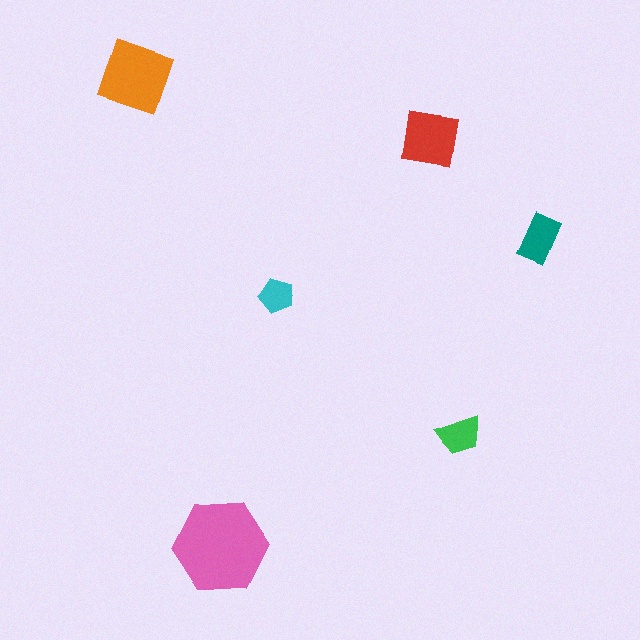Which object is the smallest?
The cyan pentagon.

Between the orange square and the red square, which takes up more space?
The orange square.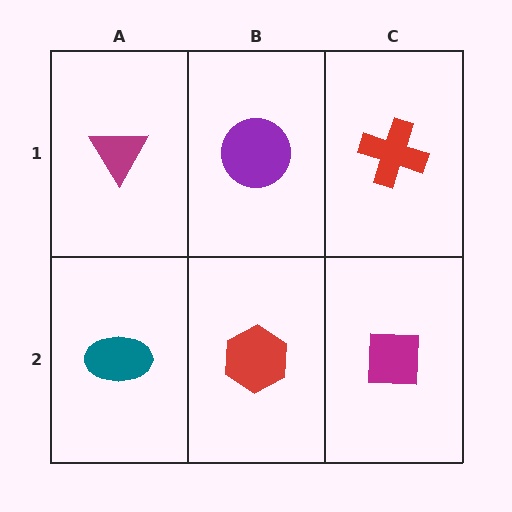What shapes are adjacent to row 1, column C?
A magenta square (row 2, column C), a purple circle (row 1, column B).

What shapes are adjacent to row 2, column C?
A red cross (row 1, column C), a red hexagon (row 2, column B).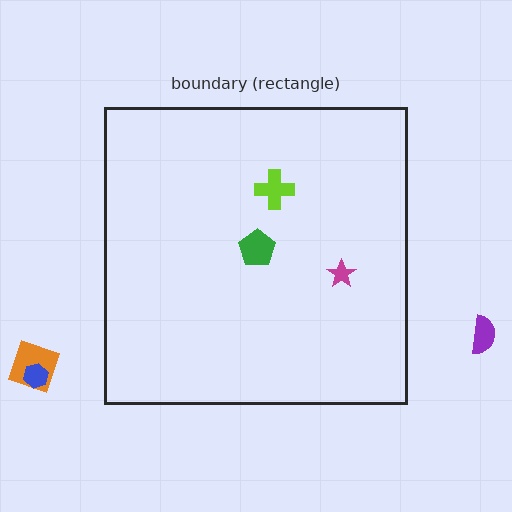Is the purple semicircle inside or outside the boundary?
Outside.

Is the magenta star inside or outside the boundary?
Inside.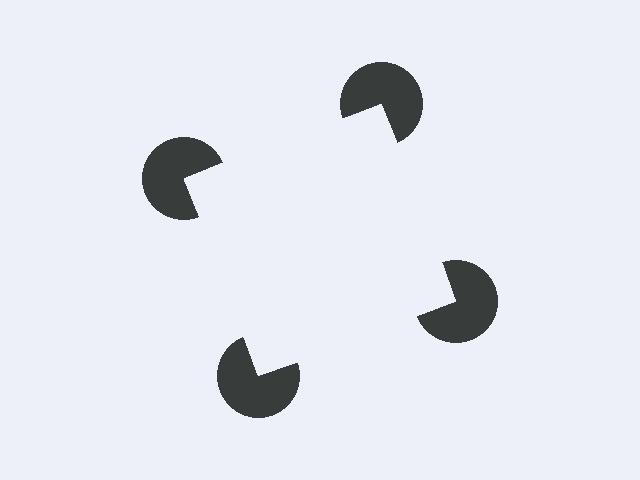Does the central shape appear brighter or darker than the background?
It typically appears slightly brighter than the background, even though no actual brightness change is drawn.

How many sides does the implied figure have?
4 sides.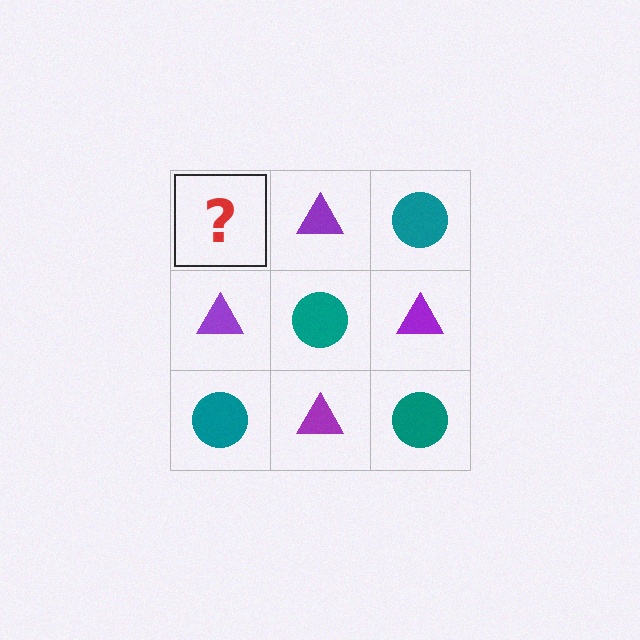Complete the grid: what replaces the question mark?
The question mark should be replaced with a teal circle.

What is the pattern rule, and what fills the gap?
The rule is that it alternates teal circle and purple triangle in a checkerboard pattern. The gap should be filled with a teal circle.